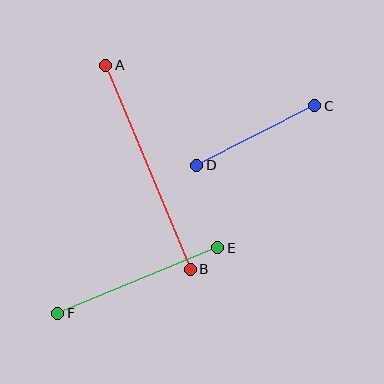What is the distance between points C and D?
The distance is approximately 132 pixels.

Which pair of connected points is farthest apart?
Points A and B are farthest apart.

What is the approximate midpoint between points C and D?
The midpoint is at approximately (256, 136) pixels.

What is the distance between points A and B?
The distance is approximately 221 pixels.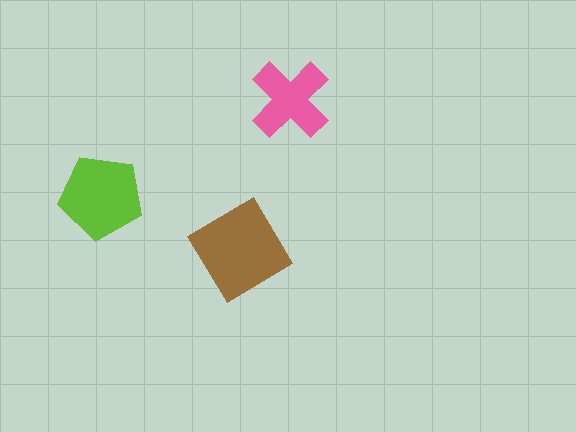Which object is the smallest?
The pink cross.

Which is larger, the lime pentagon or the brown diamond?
The brown diamond.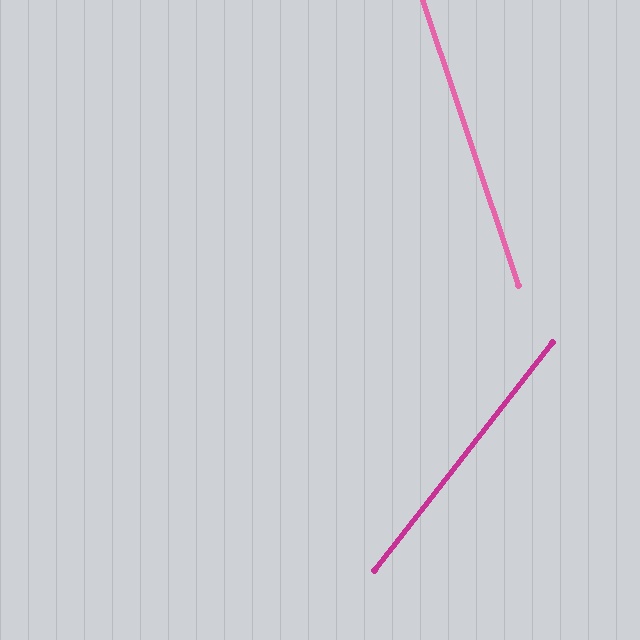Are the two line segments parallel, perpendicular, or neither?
Neither parallel nor perpendicular — they differ by about 56°.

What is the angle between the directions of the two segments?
Approximately 56 degrees.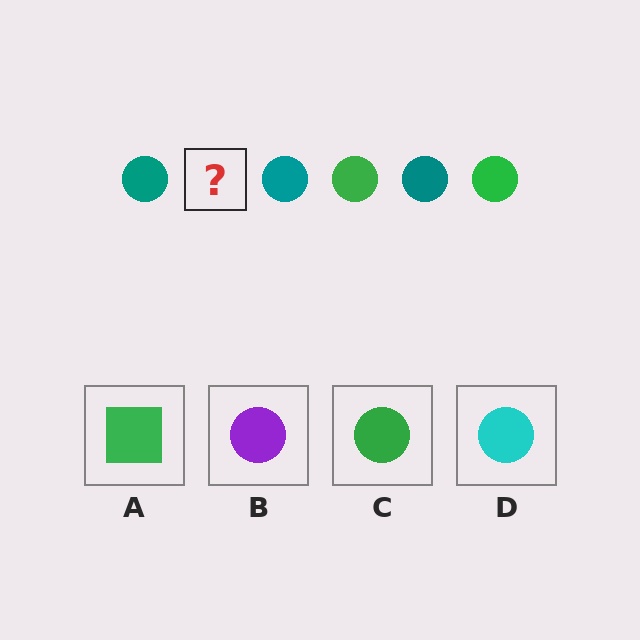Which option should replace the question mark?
Option C.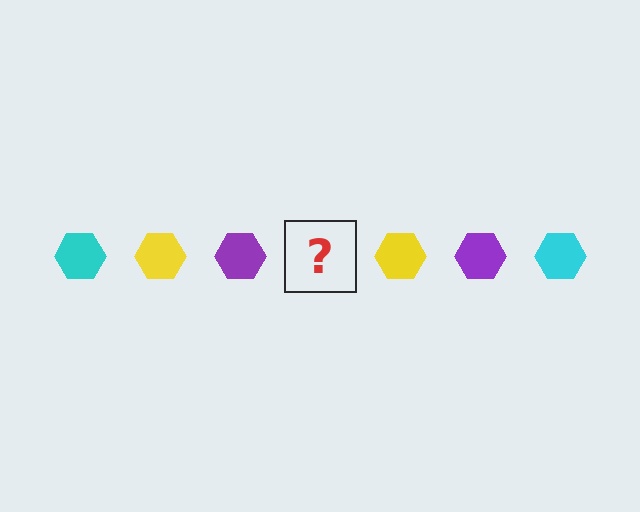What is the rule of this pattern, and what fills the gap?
The rule is that the pattern cycles through cyan, yellow, purple hexagons. The gap should be filled with a cyan hexagon.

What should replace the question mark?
The question mark should be replaced with a cyan hexagon.